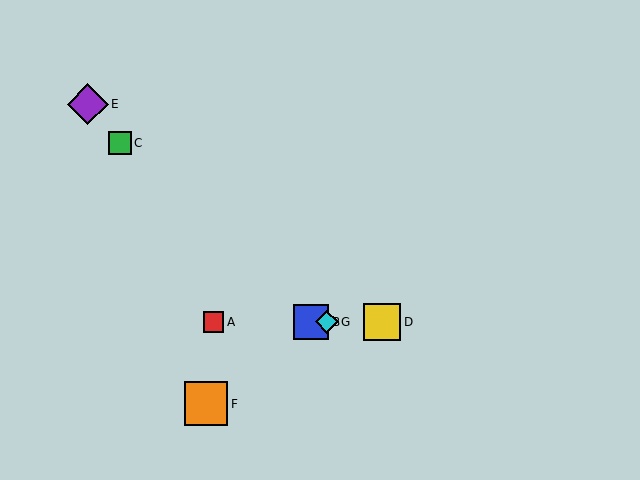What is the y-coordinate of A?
Object A is at y≈322.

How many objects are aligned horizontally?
4 objects (A, B, D, G) are aligned horizontally.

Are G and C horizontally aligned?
No, G is at y≈322 and C is at y≈143.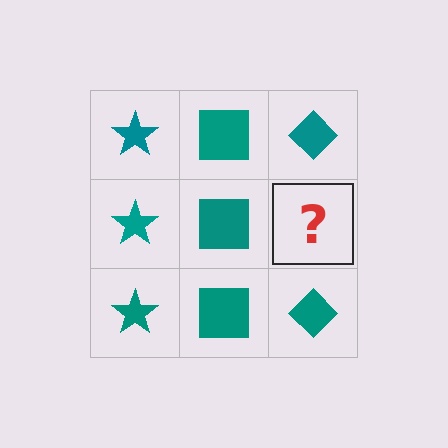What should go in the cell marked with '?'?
The missing cell should contain a teal diamond.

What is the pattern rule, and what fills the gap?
The rule is that each column has a consistent shape. The gap should be filled with a teal diamond.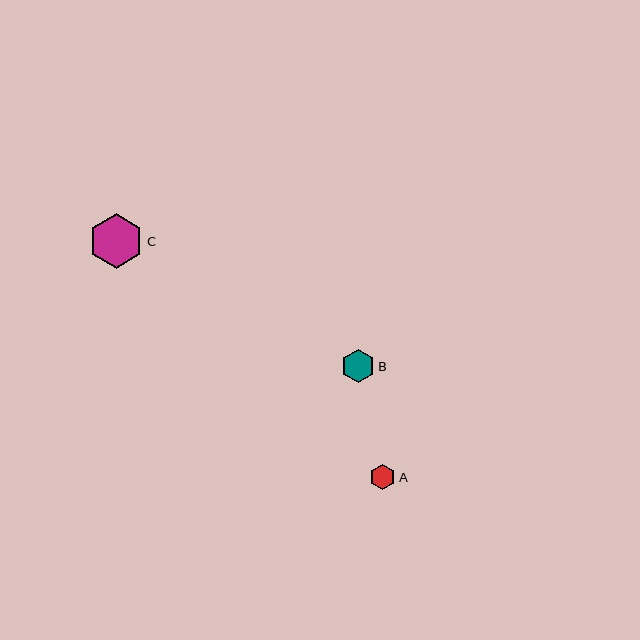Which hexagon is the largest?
Hexagon C is the largest with a size of approximately 55 pixels.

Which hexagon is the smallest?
Hexagon A is the smallest with a size of approximately 26 pixels.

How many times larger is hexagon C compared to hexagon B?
Hexagon C is approximately 1.7 times the size of hexagon B.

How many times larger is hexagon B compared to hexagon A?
Hexagon B is approximately 1.3 times the size of hexagon A.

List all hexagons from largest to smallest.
From largest to smallest: C, B, A.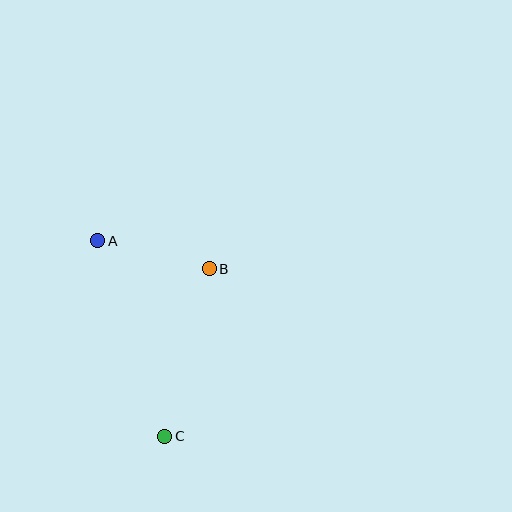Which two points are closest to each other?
Points A and B are closest to each other.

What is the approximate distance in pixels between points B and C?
The distance between B and C is approximately 173 pixels.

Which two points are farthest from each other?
Points A and C are farthest from each other.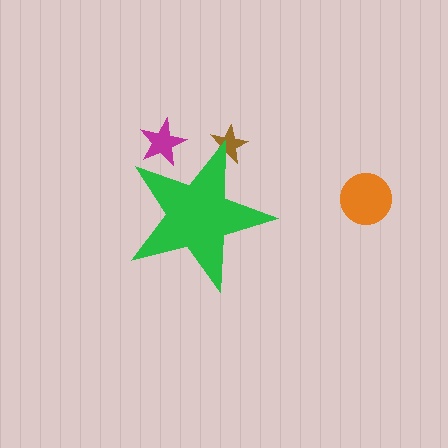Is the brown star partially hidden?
Yes, the brown star is partially hidden behind the green star.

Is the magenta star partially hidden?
Yes, the magenta star is partially hidden behind the green star.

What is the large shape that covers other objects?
A green star.